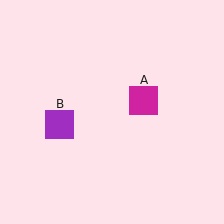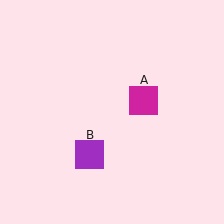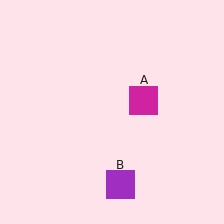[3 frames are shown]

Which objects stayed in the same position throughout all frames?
Magenta square (object A) remained stationary.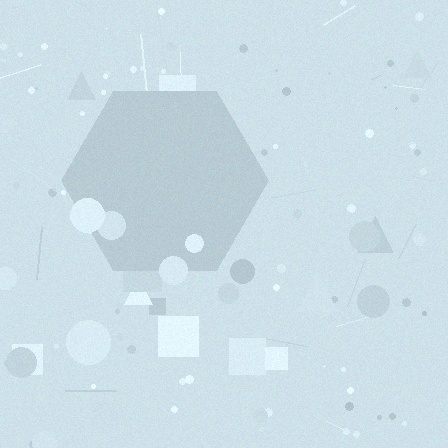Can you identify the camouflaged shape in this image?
The camouflaged shape is a hexagon.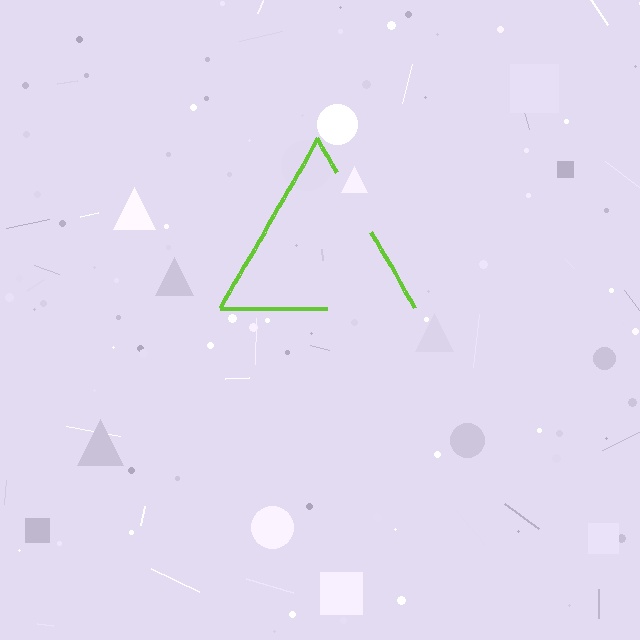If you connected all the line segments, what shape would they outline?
They would outline a triangle.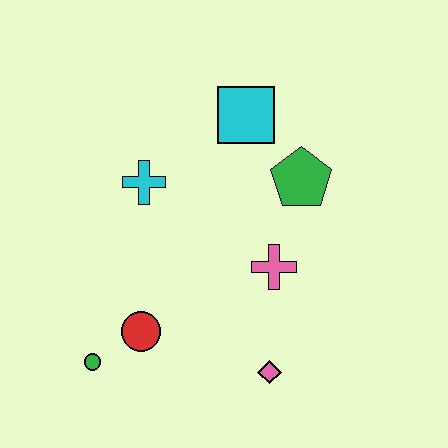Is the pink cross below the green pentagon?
Yes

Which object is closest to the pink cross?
The green pentagon is closest to the pink cross.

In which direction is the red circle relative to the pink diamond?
The red circle is to the left of the pink diamond.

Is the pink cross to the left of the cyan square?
No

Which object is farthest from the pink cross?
The green circle is farthest from the pink cross.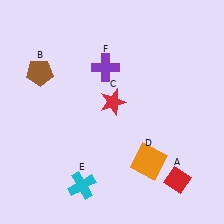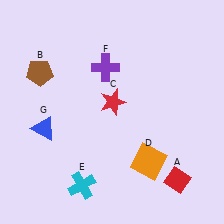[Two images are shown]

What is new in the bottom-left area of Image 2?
A blue triangle (G) was added in the bottom-left area of Image 2.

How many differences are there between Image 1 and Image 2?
There is 1 difference between the two images.